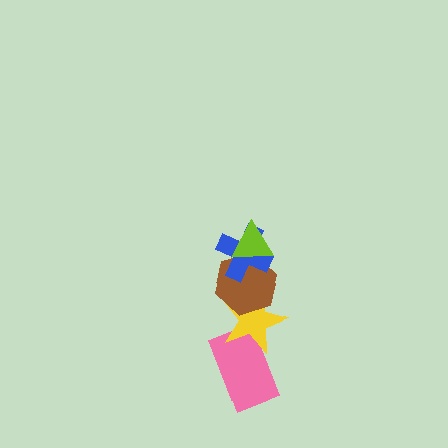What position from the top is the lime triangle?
The lime triangle is 1st from the top.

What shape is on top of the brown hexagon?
The blue cross is on top of the brown hexagon.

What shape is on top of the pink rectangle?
The yellow star is on top of the pink rectangle.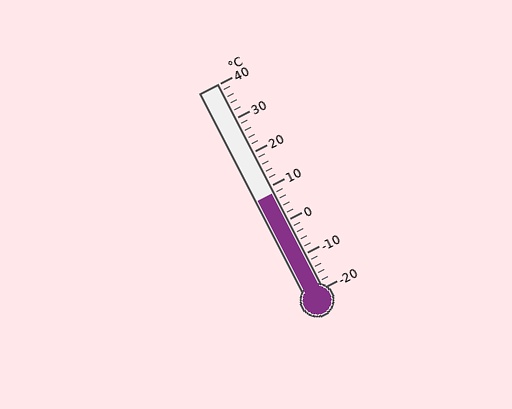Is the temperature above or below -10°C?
The temperature is above -10°C.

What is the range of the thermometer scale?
The thermometer scale ranges from -20°C to 40°C.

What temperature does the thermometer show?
The thermometer shows approximately 8°C.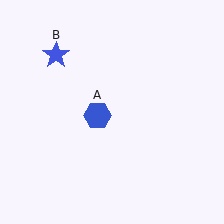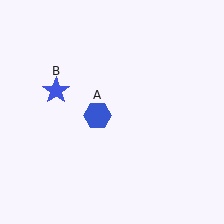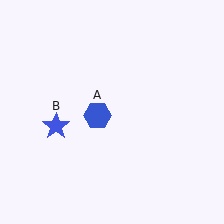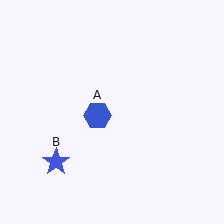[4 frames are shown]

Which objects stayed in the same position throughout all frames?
Blue hexagon (object A) remained stationary.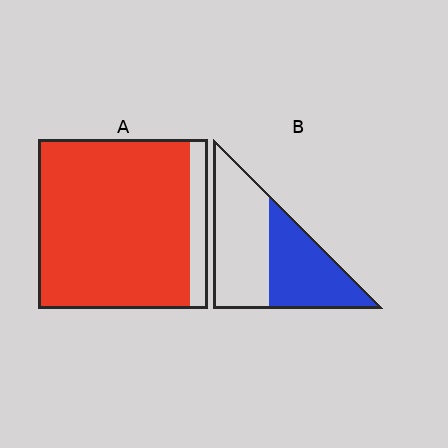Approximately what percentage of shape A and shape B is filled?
A is approximately 90% and B is approximately 45%.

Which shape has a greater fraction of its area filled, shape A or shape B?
Shape A.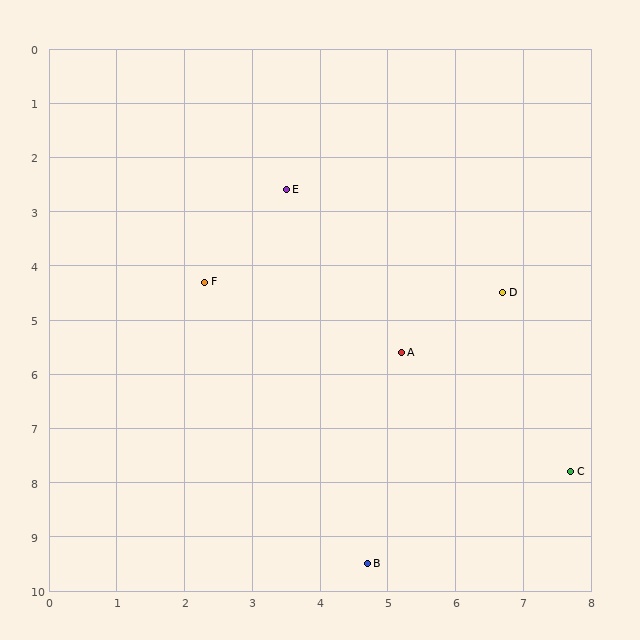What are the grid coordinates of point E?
Point E is at approximately (3.5, 2.6).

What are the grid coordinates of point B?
Point B is at approximately (4.7, 9.5).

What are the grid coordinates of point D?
Point D is at approximately (6.7, 4.5).